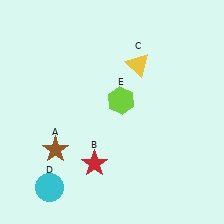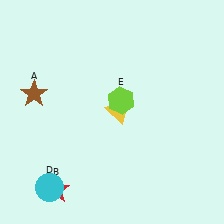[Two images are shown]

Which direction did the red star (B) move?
The red star (B) moved left.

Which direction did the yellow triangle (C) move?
The yellow triangle (C) moved down.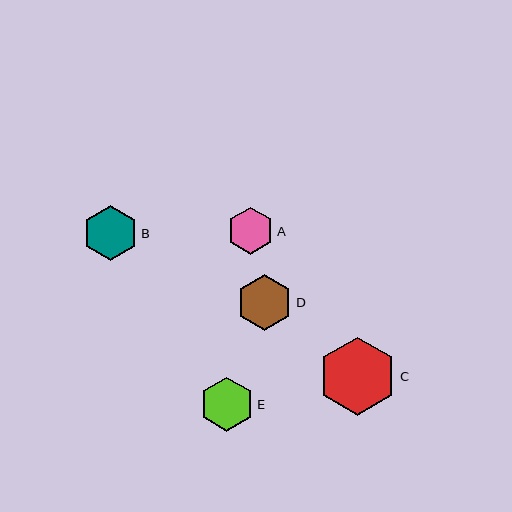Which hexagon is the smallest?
Hexagon A is the smallest with a size of approximately 47 pixels.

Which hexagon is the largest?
Hexagon C is the largest with a size of approximately 78 pixels.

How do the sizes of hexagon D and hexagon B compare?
Hexagon D and hexagon B are approximately the same size.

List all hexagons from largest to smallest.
From largest to smallest: C, D, B, E, A.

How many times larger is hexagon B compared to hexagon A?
Hexagon B is approximately 1.2 times the size of hexagon A.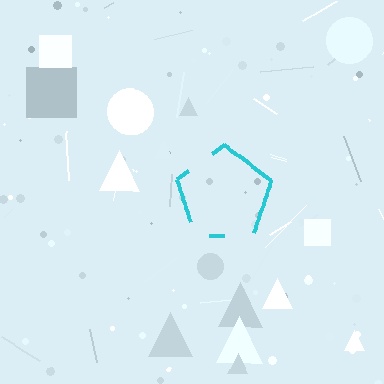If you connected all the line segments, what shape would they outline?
They would outline a pentagon.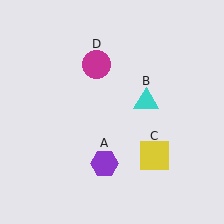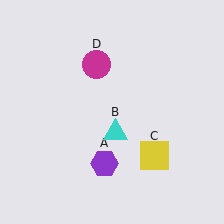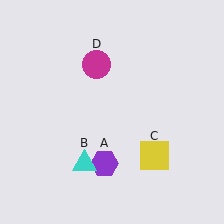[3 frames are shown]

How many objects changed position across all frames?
1 object changed position: cyan triangle (object B).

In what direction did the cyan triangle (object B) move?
The cyan triangle (object B) moved down and to the left.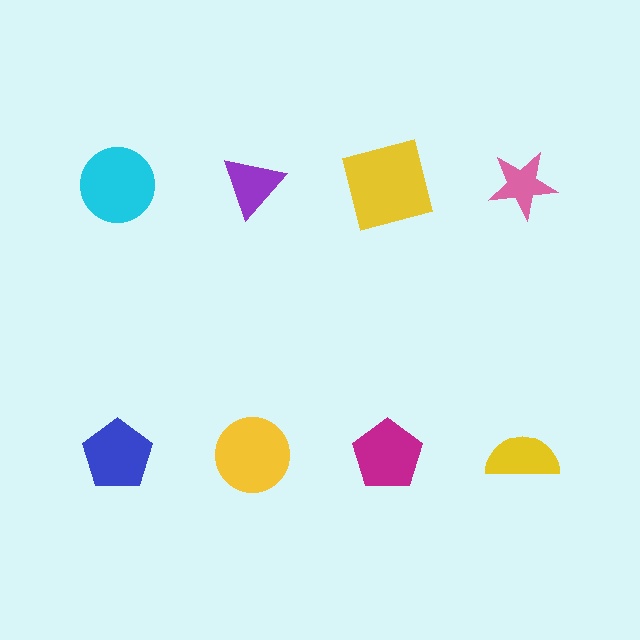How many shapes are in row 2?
4 shapes.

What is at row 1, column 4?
A pink star.